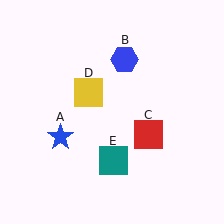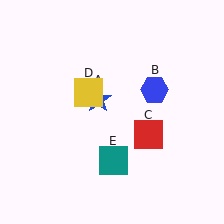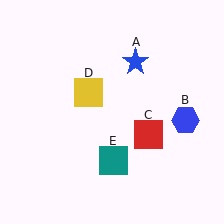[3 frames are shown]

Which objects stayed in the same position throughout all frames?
Red square (object C) and yellow square (object D) and teal square (object E) remained stationary.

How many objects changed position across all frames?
2 objects changed position: blue star (object A), blue hexagon (object B).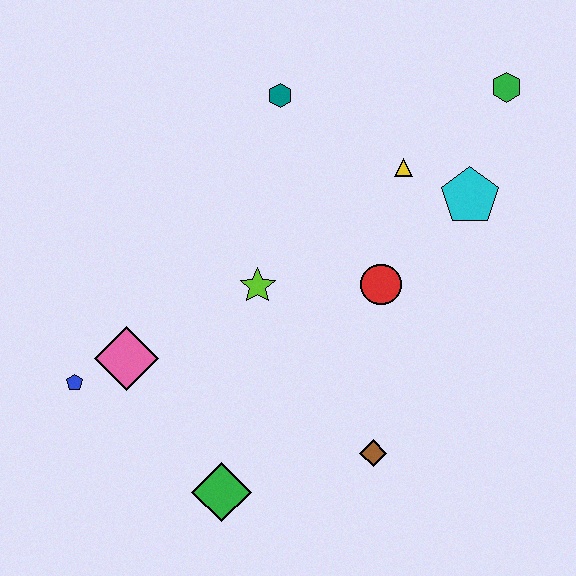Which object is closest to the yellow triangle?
The cyan pentagon is closest to the yellow triangle.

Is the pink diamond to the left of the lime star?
Yes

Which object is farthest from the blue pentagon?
The green hexagon is farthest from the blue pentagon.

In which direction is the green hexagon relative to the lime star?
The green hexagon is to the right of the lime star.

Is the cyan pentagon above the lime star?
Yes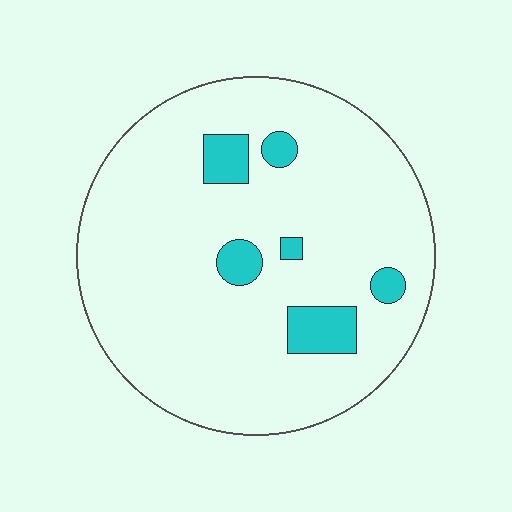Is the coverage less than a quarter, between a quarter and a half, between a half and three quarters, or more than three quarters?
Less than a quarter.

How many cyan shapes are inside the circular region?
6.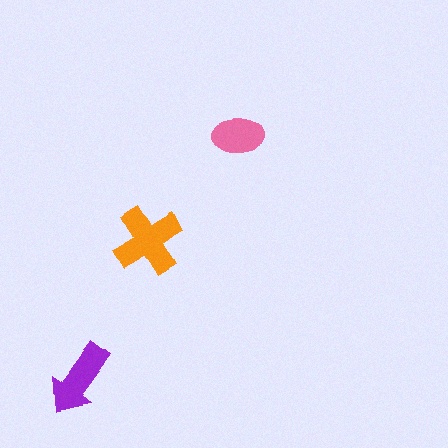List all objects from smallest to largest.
The pink ellipse, the purple arrow, the orange cross.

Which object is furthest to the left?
The purple arrow is leftmost.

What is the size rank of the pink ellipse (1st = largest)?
3rd.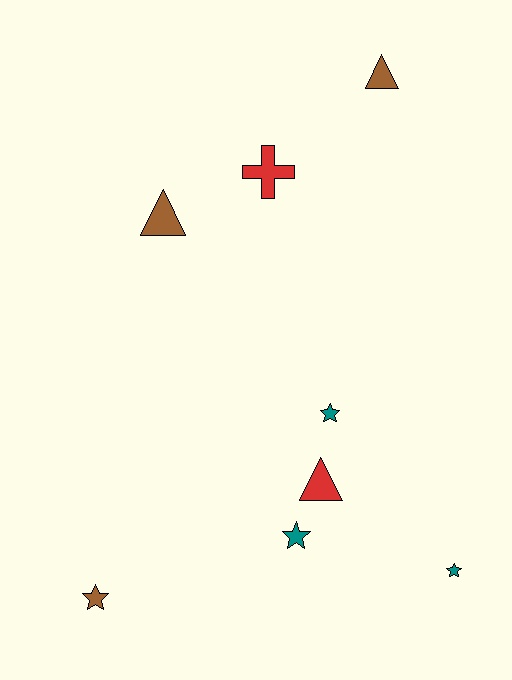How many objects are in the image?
There are 8 objects.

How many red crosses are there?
There is 1 red cross.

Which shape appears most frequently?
Star, with 4 objects.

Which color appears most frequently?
Brown, with 3 objects.